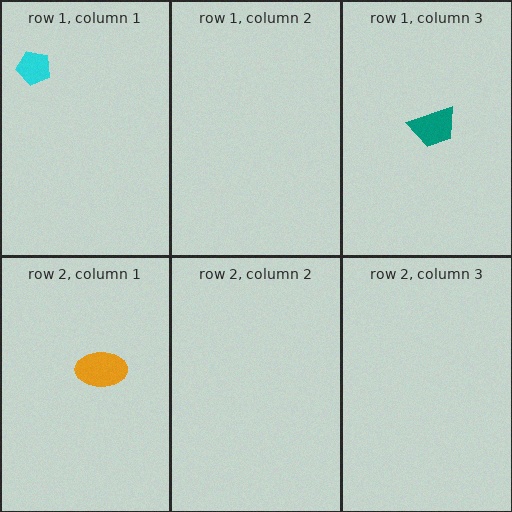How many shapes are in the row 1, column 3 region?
1.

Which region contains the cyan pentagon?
The row 1, column 1 region.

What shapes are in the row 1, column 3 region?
The teal trapezoid.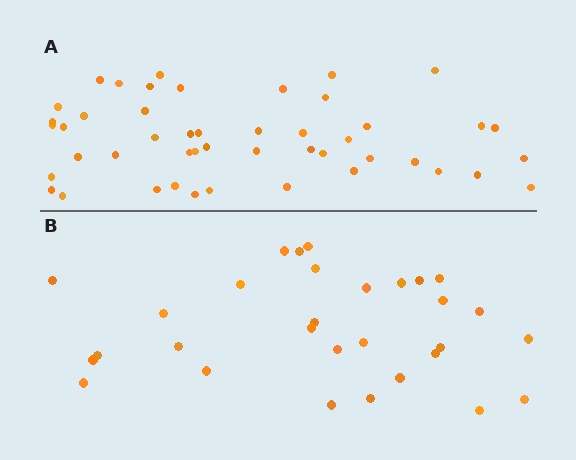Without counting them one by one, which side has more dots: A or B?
Region A (the top region) has more dots.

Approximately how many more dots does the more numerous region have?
Region A has approximately 15 more dots than region B.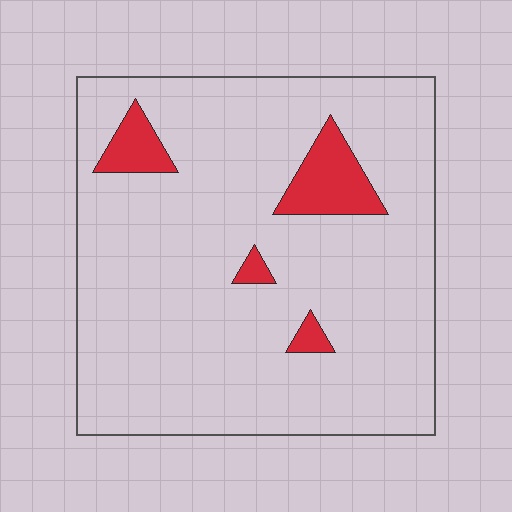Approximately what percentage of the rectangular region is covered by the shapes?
Approximately 10%.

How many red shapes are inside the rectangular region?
4.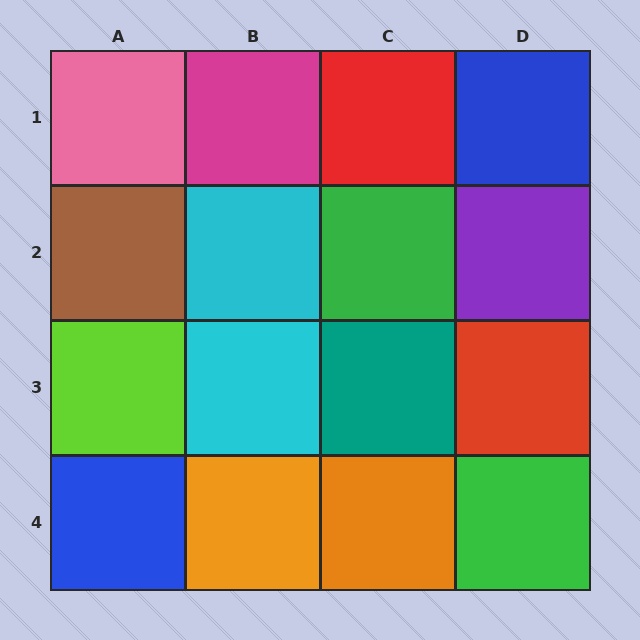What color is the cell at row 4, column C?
Orange.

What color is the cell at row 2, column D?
Purple.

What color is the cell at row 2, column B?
Cyan.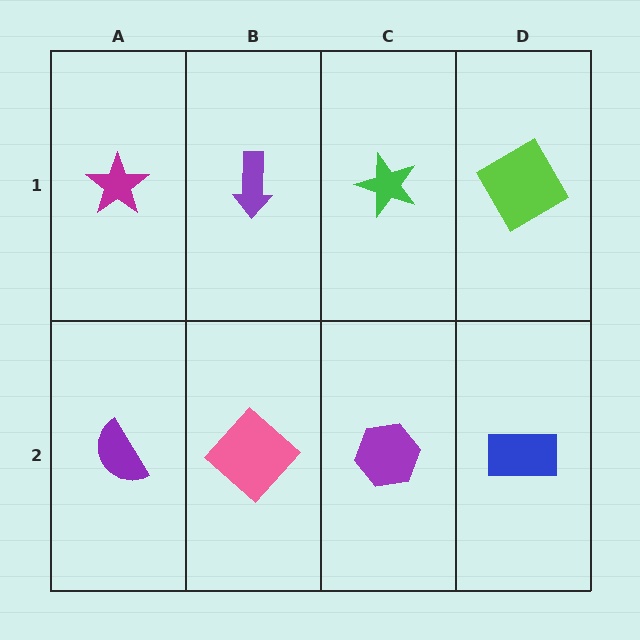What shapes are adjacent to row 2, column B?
A purple arrow (row 1, column B), a purple semicircle (row 2, column A), a purple hexagon (row 2, column C).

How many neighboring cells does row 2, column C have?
3.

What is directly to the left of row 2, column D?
A purple hexagon.